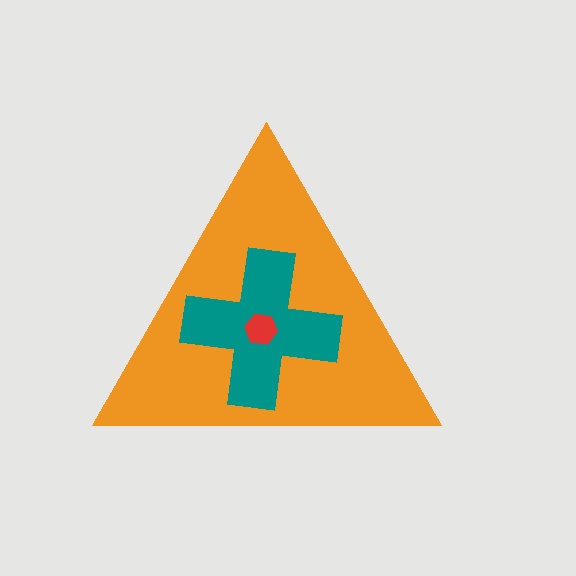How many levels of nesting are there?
3.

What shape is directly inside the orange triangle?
The teal cross.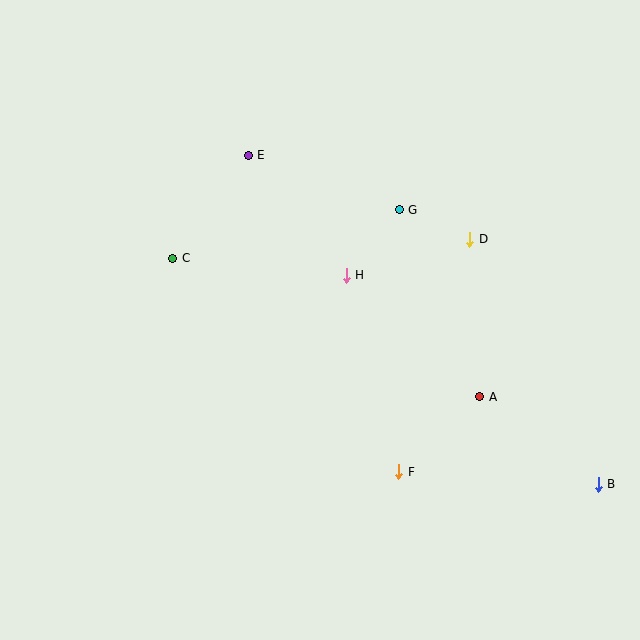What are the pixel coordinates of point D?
Point D is at (470, 239).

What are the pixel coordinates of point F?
Point F is at (399, 472).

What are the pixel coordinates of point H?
Point H is at (346, 275).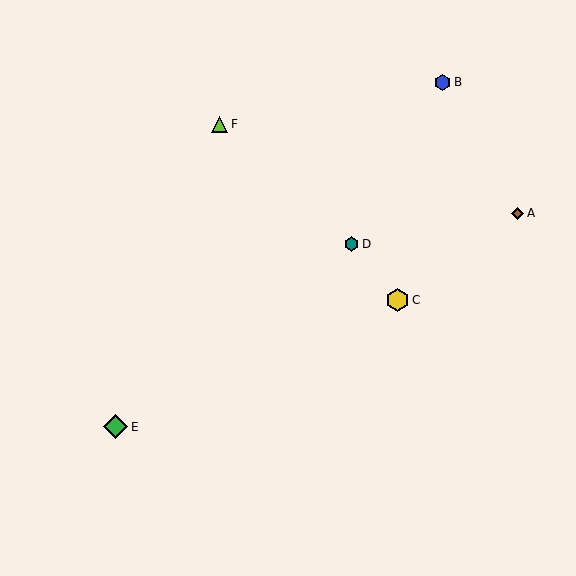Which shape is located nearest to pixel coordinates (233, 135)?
The lime triangle (labeled F) at (220, 124) is nearest to that location.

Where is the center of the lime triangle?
The center of the lime triangle is at (220, 124).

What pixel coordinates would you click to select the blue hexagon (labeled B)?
Click at (442, 82) to select the blue hexagon B.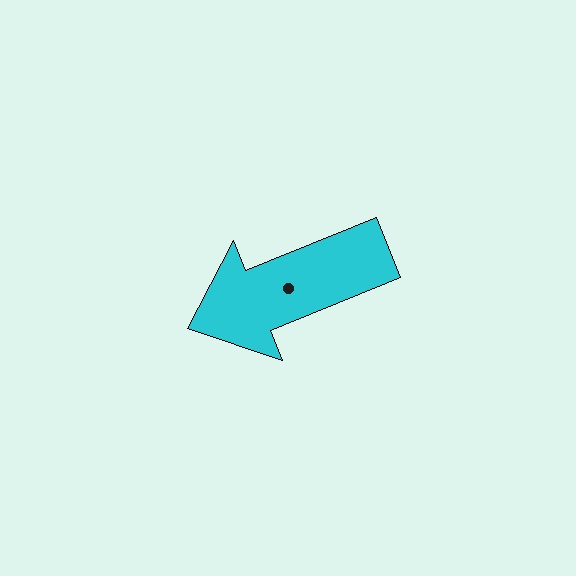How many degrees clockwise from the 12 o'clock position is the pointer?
Approximately 248 degrees.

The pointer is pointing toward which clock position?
Roughly 8 o'clock.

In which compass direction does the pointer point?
West.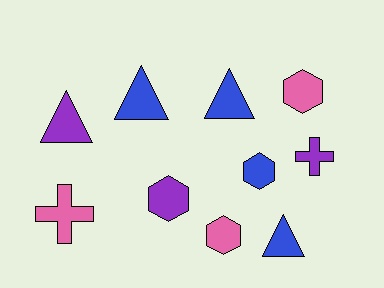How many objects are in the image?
There are 10 objects.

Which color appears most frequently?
Blue, with 4 objects.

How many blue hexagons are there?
There is 1 blue hexagon.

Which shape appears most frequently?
Triangle, with 4 objects.